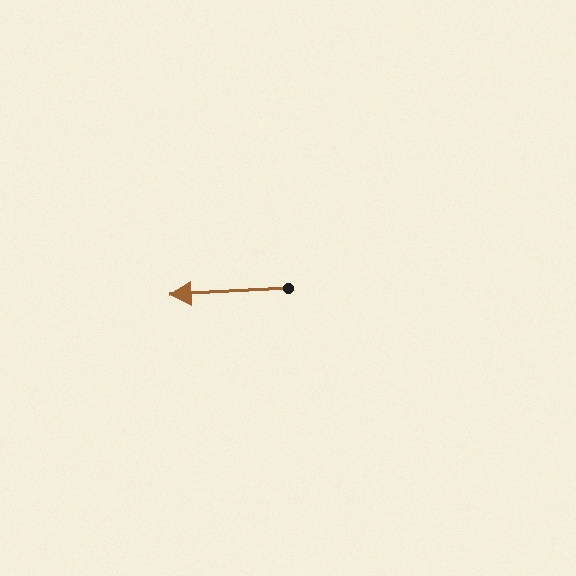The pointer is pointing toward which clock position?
Roughly 9 o'clock.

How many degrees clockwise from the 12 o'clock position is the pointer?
Approximately 267 degrees.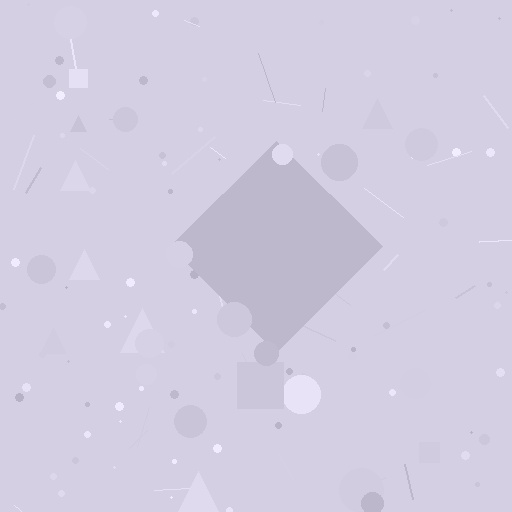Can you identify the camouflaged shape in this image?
The camouflaged shape is a diamond.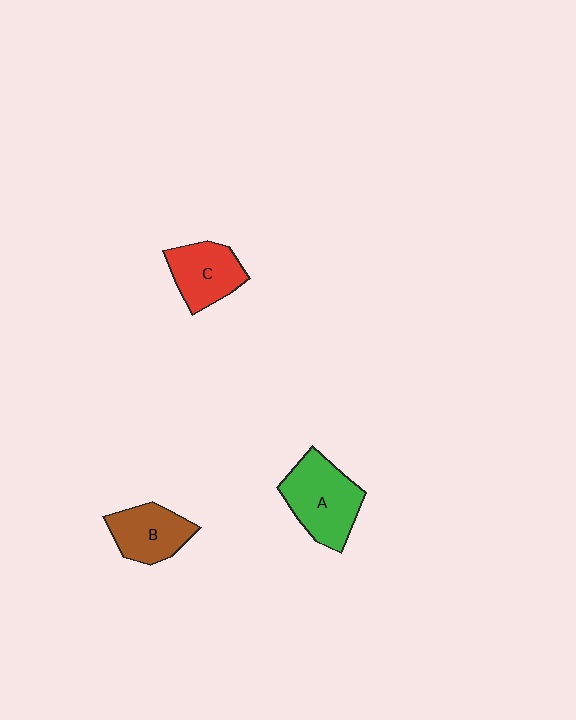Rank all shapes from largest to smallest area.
From largest to smallest: A (green), C (red), B (brown).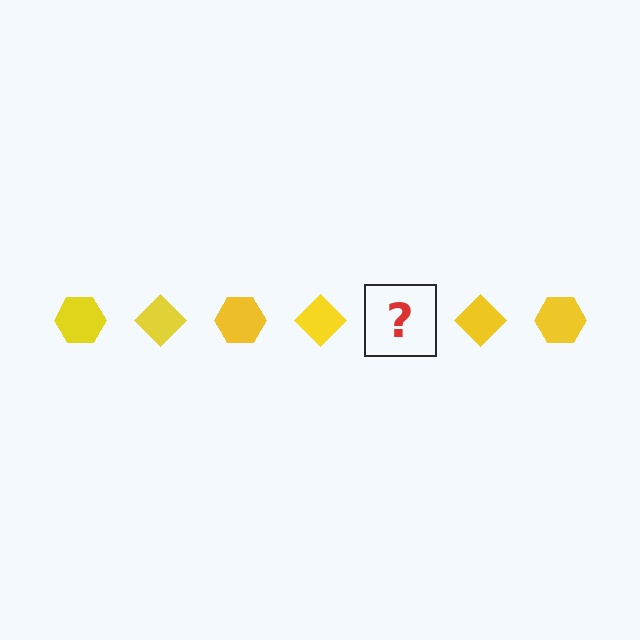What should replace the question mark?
The question mark should be replaced with a yellow hexagon.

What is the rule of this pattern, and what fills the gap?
The rule is that the pattern cycles through hexagon, diamond shapes in yellow. The gap should be filled with a yellow hexagon.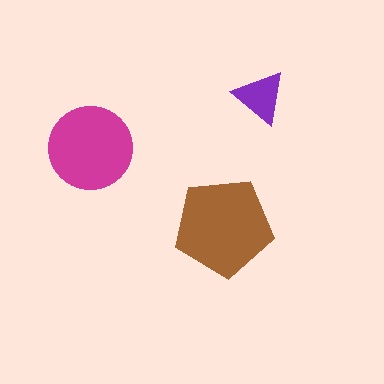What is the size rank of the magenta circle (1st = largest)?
2nd.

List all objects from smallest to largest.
The purple triangle, the magenta circle, the brown pentagon.